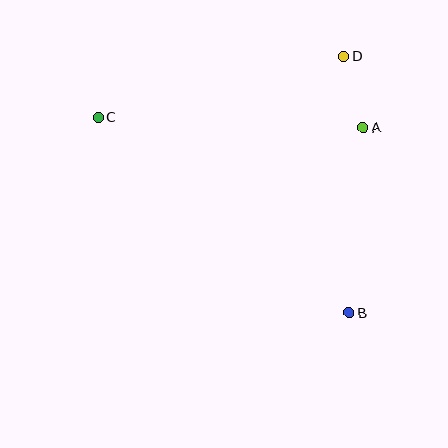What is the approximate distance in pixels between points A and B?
The distance between A and B is approximately 186 pixels.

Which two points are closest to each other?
Points A and D are closest to each other.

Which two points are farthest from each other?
Points B and C are farthest from each other.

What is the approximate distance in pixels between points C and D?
The distance between C and D is approximately 253 pixels.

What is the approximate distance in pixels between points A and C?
The distance between A and C is approximately 265 pixels.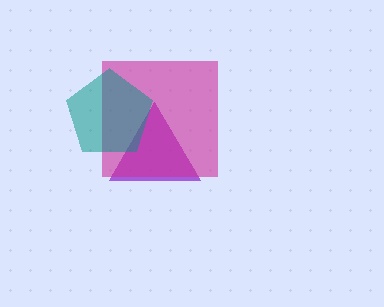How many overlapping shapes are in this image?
There are 3 overlapping shapes in the image.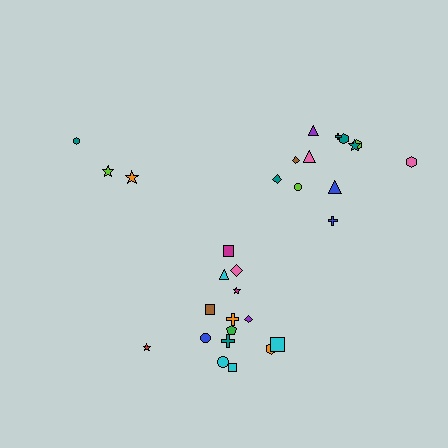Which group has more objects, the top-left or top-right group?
The top-right group.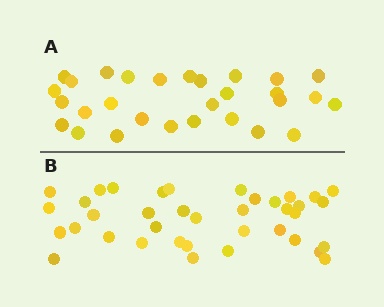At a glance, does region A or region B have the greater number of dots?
Region B (the bottom region) has more dots.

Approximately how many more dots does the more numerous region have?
Region B has roughly 8 or so more dots than region A.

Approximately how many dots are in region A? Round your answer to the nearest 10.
About 30 dots. (The exact count is 29, which rounds to 30.)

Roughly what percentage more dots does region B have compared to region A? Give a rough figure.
About 30% more.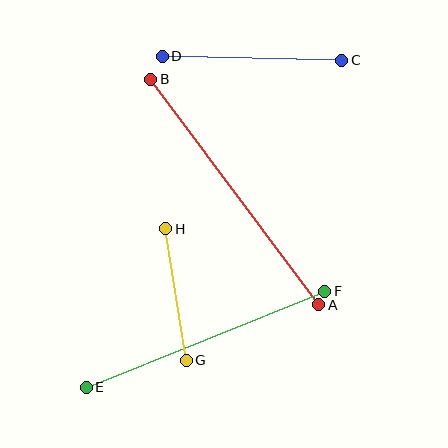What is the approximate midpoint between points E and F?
The midpoint is at approximately (205, 339) pixels.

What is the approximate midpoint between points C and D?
The midpoint is at approximately (252, 58) pixels.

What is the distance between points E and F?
The distance is approximately 257 pixels.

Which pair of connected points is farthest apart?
Points A and B are farthest apart.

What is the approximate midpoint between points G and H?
The midpoint is at approximately (176, 294) pixels.